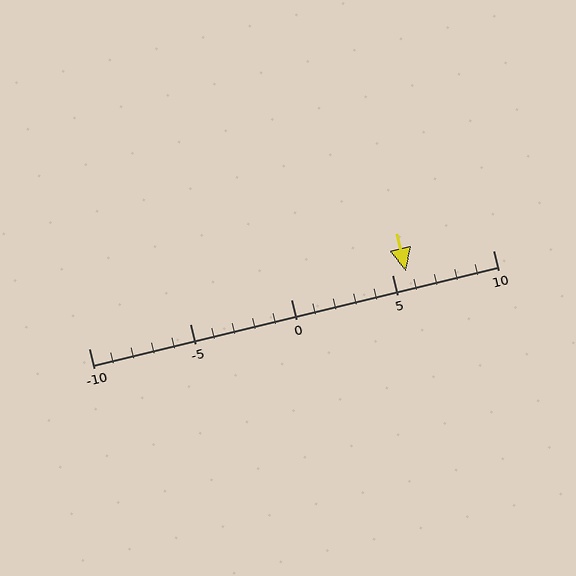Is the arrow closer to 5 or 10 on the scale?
The arrow is closer to 5.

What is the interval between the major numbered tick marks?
The major tick marks are spaced 5 units apart.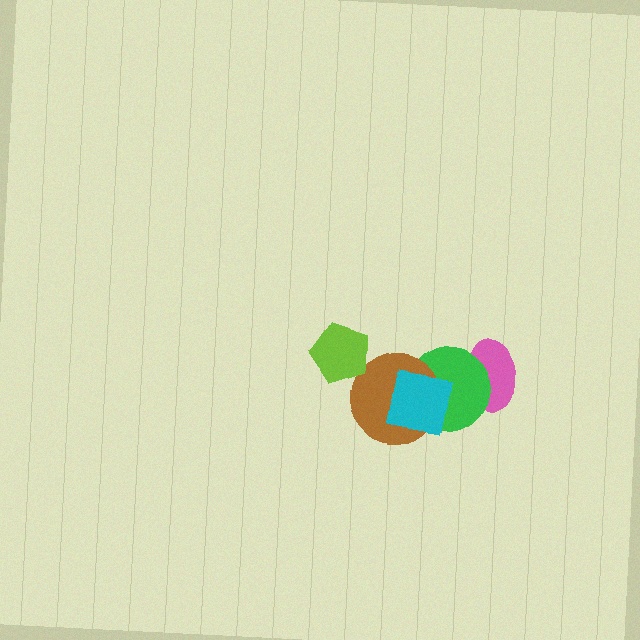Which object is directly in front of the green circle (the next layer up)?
The brown circle is directly in front of the green circle.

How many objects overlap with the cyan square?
2 objects overlap with the cyan square.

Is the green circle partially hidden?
Yes, it is partially covered by another shape.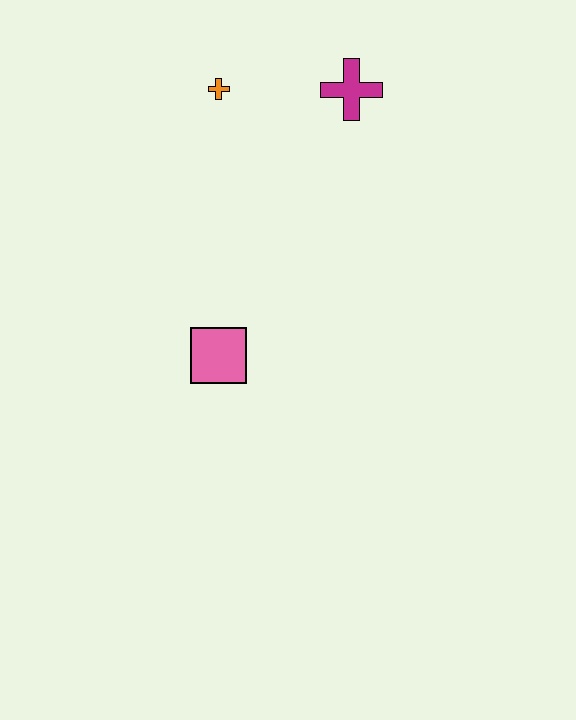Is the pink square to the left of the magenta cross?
Yes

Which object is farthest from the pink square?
The magenta cross is farthest from the pink square.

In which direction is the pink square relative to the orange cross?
The pink square is below the orange cross.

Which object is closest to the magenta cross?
The orange cross is closest to the magenta cross.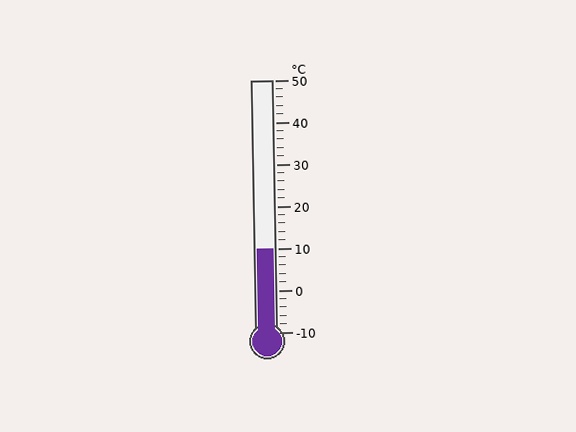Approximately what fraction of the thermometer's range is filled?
The thermometer is filled to approximately 35% of its range.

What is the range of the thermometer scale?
The thermometer scale ranges from -10°C to 50°C.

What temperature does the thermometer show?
The thermometer shows approximately 10°C.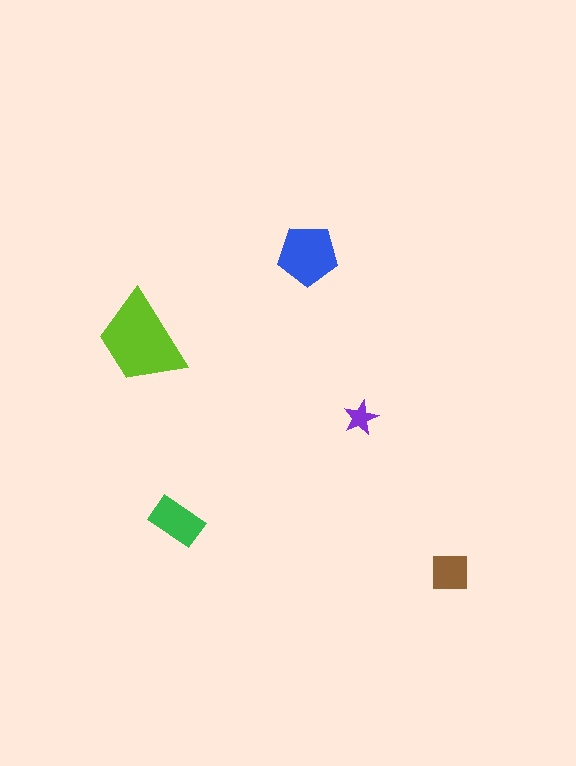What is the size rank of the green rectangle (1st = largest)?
3rd.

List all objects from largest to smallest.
The lime trapezoid, the blue pentagon, the green rectangle, the brown square, the purple star.